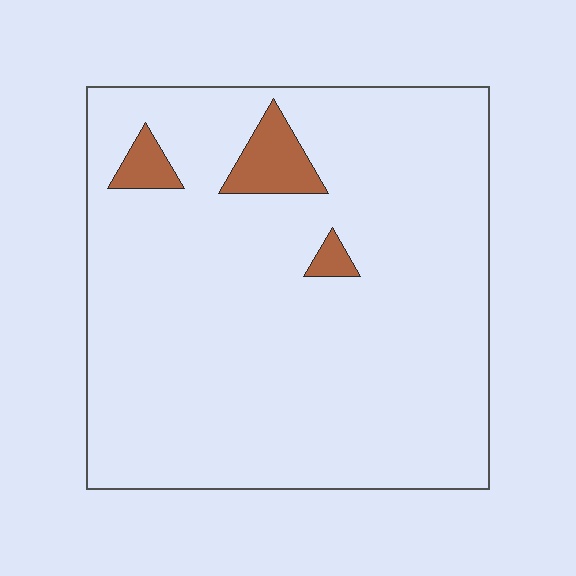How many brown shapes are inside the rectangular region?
3.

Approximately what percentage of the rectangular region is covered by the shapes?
Approximately 5%.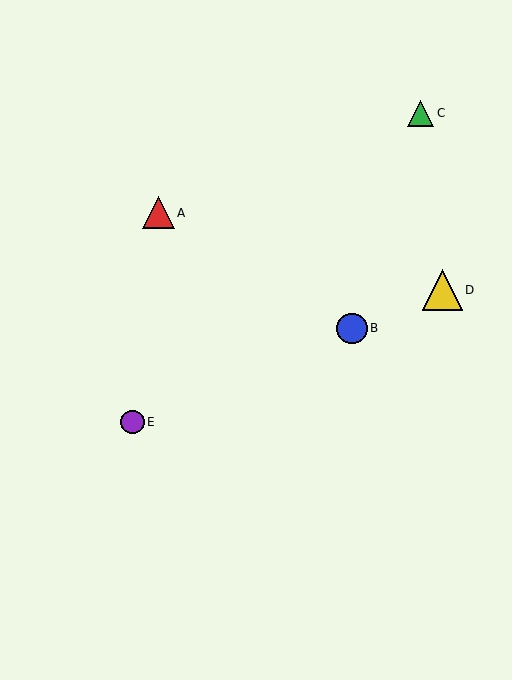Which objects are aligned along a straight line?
Objects B, D, E are aligned along a straight line.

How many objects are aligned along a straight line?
3 objects (B, D, E) are aligned along a straight line.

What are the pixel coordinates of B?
Object B is at (352, 328).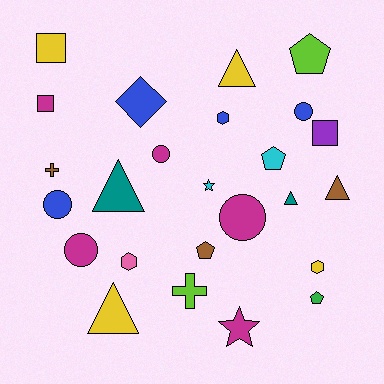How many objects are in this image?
There are 25 objects.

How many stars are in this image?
There are 2 stars.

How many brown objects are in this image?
There are 3 brown objects.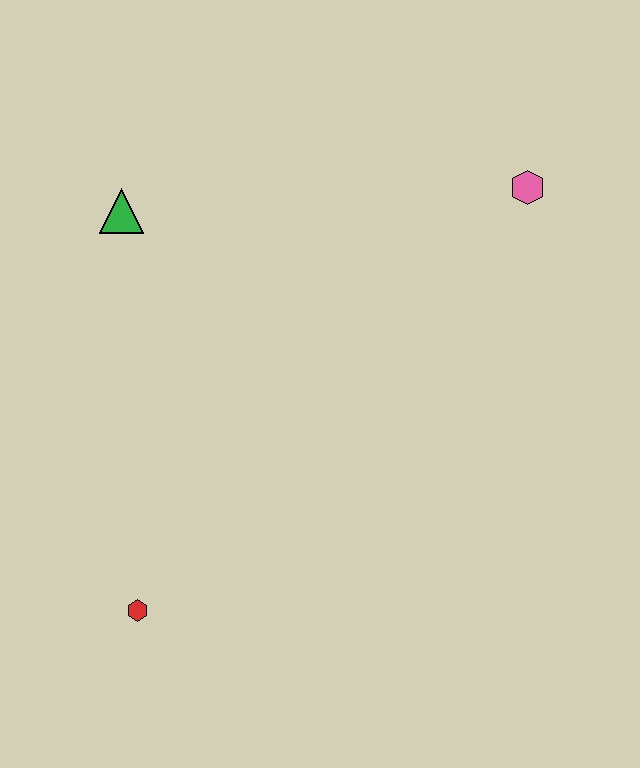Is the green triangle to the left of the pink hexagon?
Yes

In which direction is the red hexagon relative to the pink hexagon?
The red hexagon is below the pink hexagon.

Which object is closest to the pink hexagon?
The green triangle is closest to the pink hexagon.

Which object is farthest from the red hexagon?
The pink hexagon is farthest from the red hexagon.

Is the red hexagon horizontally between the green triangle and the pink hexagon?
Yes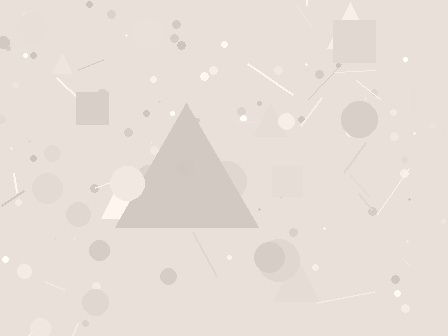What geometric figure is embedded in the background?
A triangle is embedded in the background.